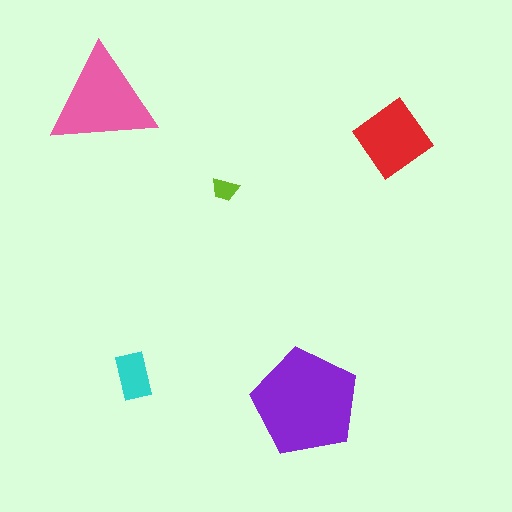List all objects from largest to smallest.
The purple pentagon, the pink triangle, the red diamond, the cyan rectangle, the lime trapezoid.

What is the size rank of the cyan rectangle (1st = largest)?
4th.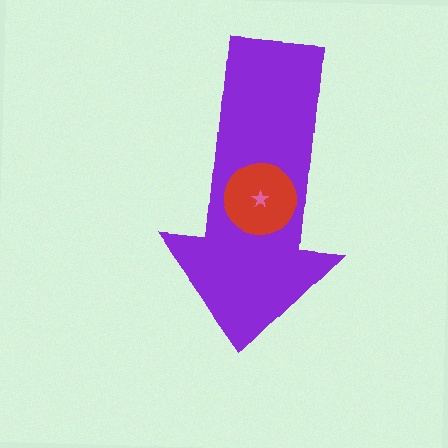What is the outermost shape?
The purple arrow.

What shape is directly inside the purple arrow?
The red circle.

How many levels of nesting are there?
3.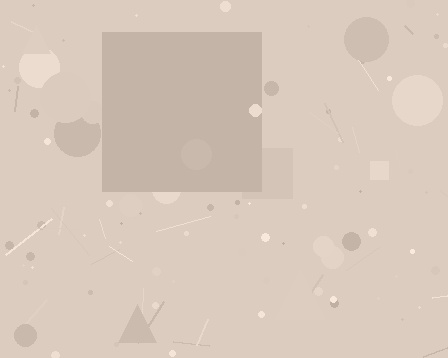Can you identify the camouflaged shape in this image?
The camouflaged shape is a square.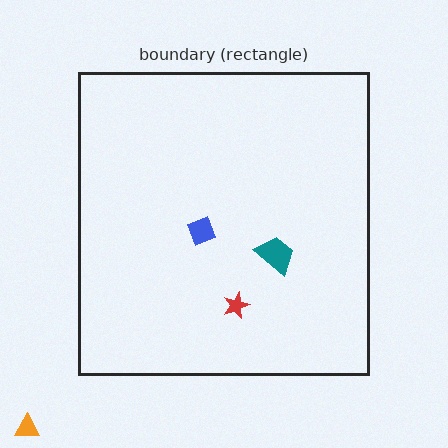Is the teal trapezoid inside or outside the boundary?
Inside.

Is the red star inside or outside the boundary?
Inside.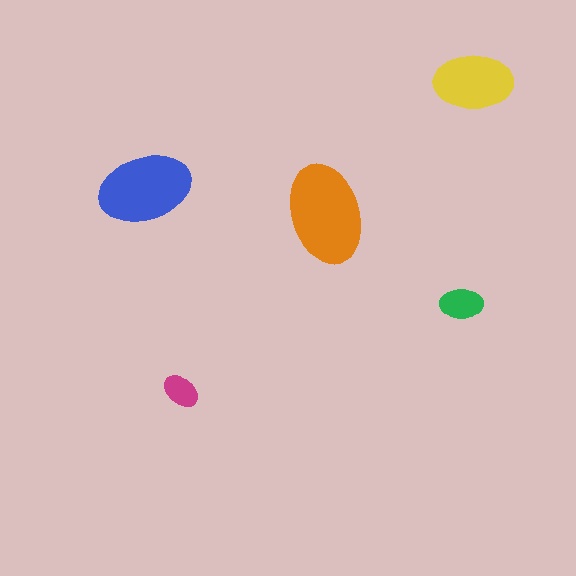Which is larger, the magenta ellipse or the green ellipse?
The green one.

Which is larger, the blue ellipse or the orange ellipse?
The orange one.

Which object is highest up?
The yellow ellipse is topmost.